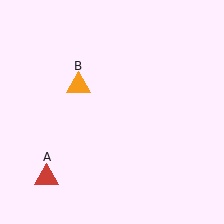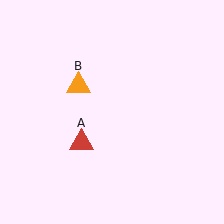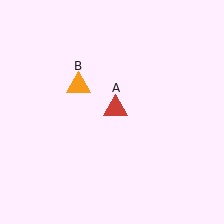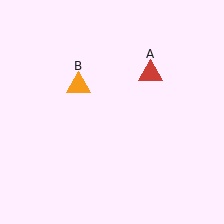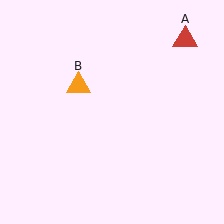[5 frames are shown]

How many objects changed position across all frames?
1 object changed position: red triangle (object A).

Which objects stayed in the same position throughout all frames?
Orange triangle (object B) remained stationary.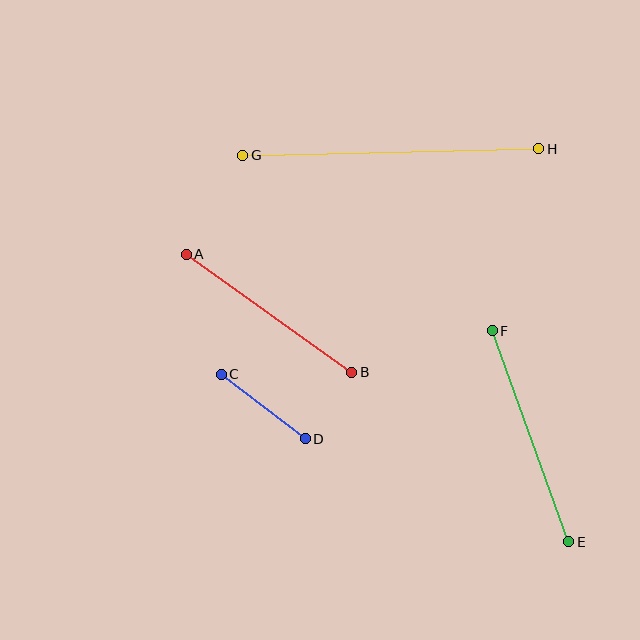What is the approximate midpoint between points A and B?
The midpoint is at approximately (269, 313) pixels.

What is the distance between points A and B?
The distance is approximately 203 pixels.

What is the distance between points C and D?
The distance is approximately 106 pixels.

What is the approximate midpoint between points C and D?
The midpoint is at approximately (263, 406) pixels.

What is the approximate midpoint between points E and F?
The midpoint is at approximately (531, 436) pixels.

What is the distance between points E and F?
The distance is approximately 224 pixels.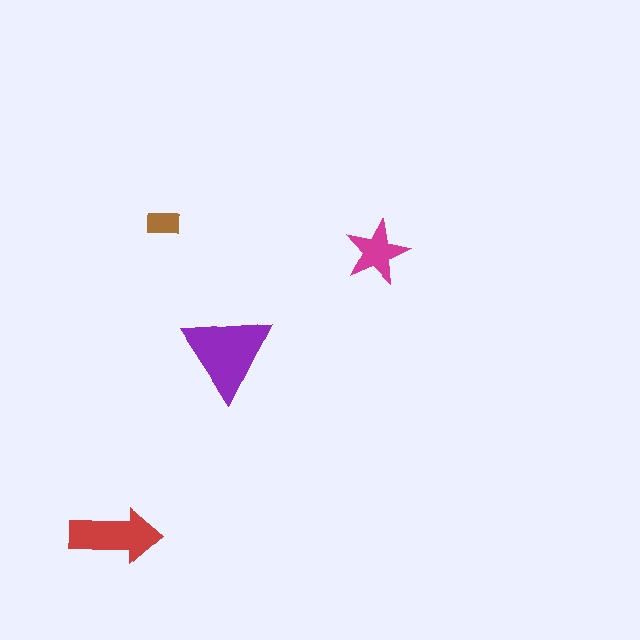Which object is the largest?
The purple triangle.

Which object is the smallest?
The brown rectangle.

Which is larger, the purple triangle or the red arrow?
The purple triangle.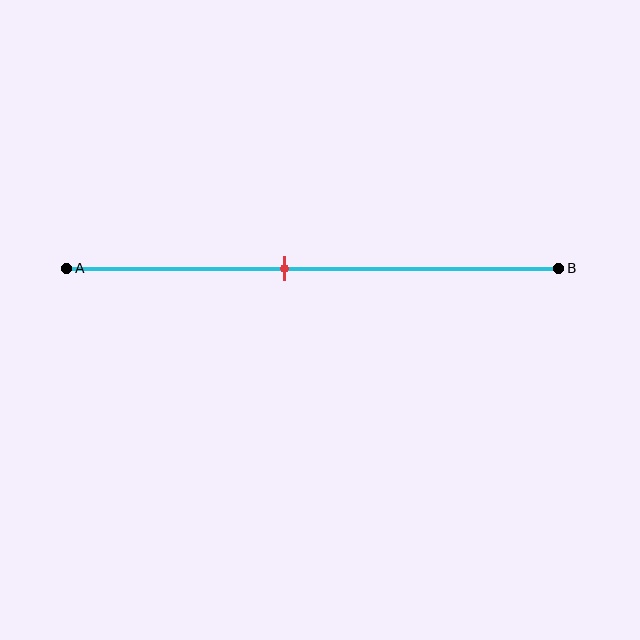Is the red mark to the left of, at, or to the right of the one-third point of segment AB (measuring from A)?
The red mark is to the right of the one-third point of segment AB.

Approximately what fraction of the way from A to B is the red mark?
The red mark is approximately 45% of the way from A to B.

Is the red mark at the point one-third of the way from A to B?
No, the mark is at about 45% from A, not at the 33% one-third point.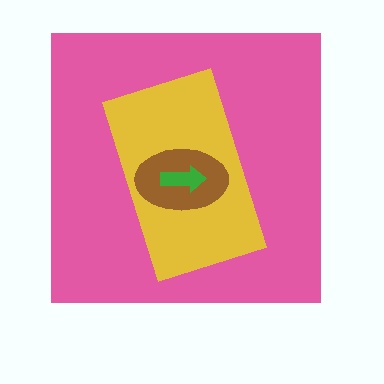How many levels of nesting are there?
4.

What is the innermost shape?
The green arrow.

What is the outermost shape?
The pink square.